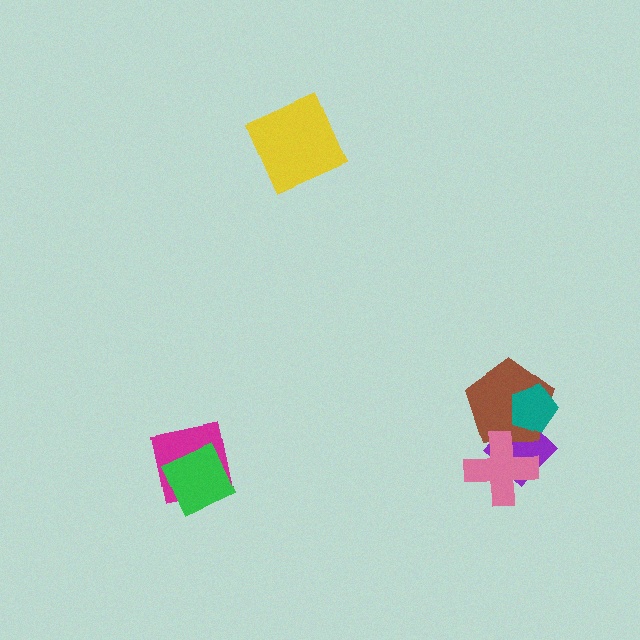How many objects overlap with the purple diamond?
3 objects overlap with the purple diamond.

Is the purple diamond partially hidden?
Yes, it is partially covered by another shape.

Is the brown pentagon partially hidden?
Yes, it is partially covered by another shape.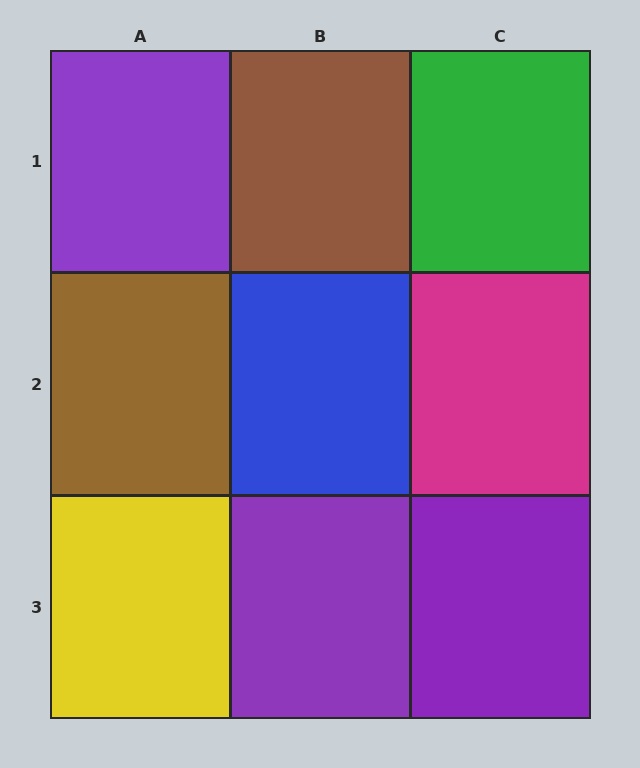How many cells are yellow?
1 cell is yellow.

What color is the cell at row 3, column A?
Yellow.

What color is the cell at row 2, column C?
Magenta.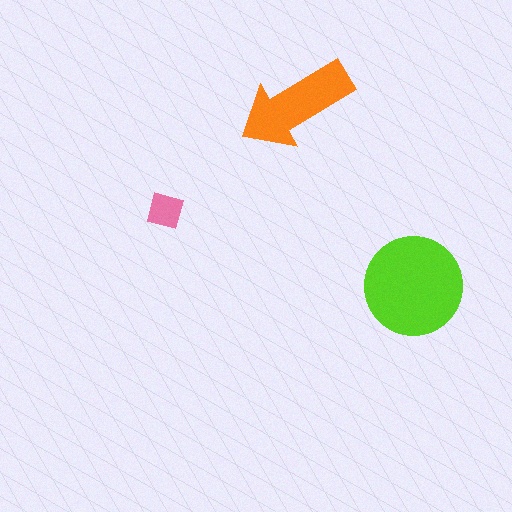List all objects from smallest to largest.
The pink diamond, the orange arrow, the lime circle.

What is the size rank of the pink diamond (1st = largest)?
3rd.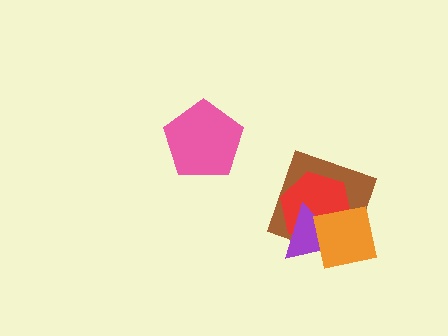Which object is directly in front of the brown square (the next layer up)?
The red hexagon is directly in front of the brown square.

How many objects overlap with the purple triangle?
3 objects overlap with the purple triangle.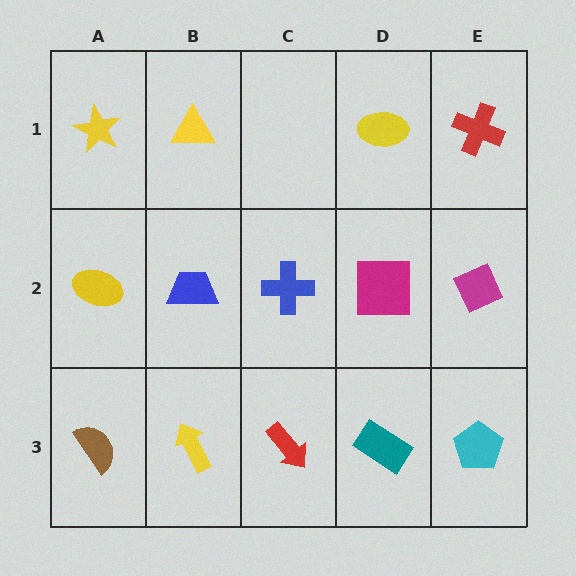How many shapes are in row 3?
5 shapes.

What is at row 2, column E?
A magenta diamond.